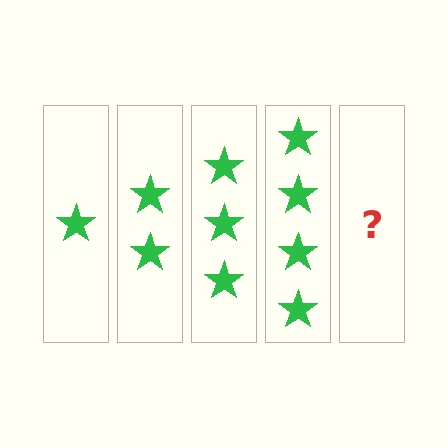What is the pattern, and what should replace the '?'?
The pattern is that each step adds one more star. The '?' should be 5 stars.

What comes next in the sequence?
The next element should be 5 stars.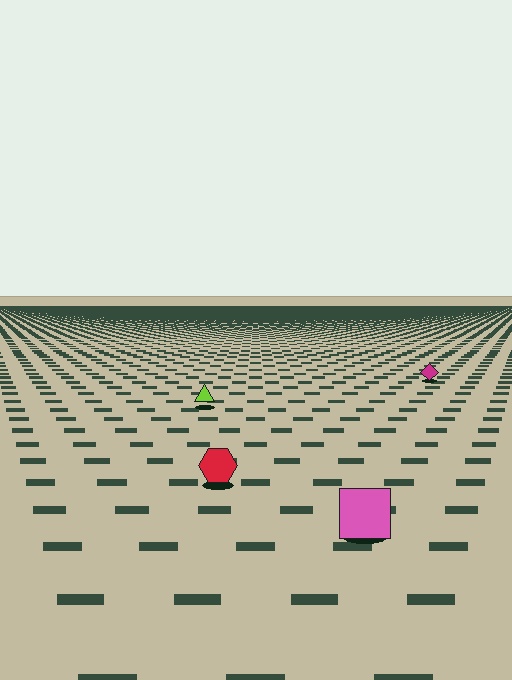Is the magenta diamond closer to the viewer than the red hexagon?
No. The red hexagon is closer — you can tell from the texture gradient: the ground texture is coarser near it.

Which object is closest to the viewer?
The pink square is closest. The texture marks near it are larger and more spread out.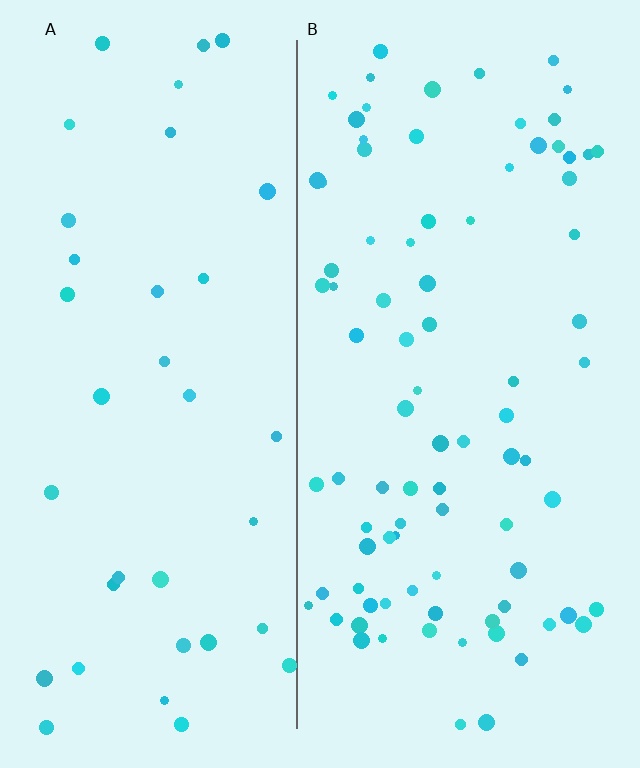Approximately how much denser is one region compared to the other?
Approximately 2.4× — region B over region A.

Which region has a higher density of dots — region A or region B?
B (the right).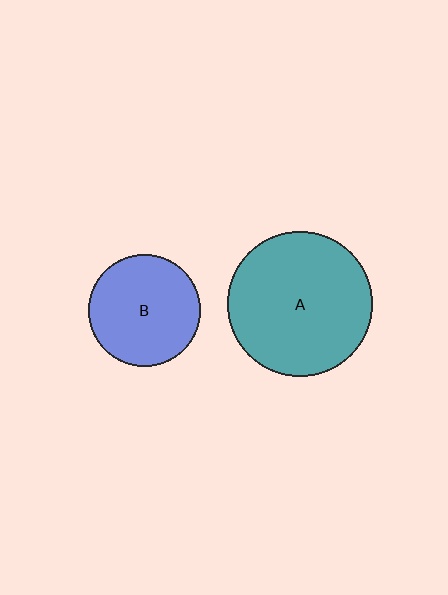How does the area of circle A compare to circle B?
Approximately 1.7 times.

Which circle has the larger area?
Circle A (teal).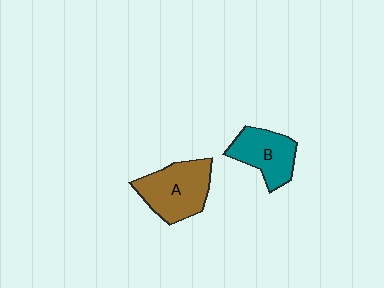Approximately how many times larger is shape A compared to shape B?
Approximately 1.3 times.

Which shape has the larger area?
Shape A (brown).